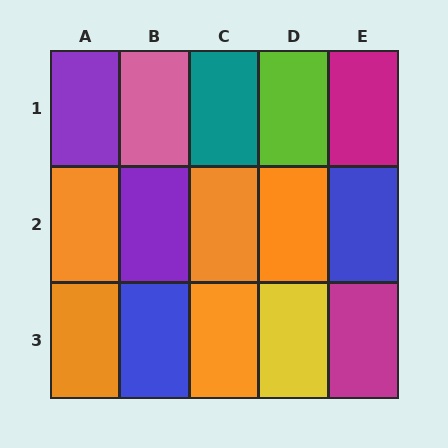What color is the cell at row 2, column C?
Orange.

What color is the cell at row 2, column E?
Blue.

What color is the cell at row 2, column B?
Purple.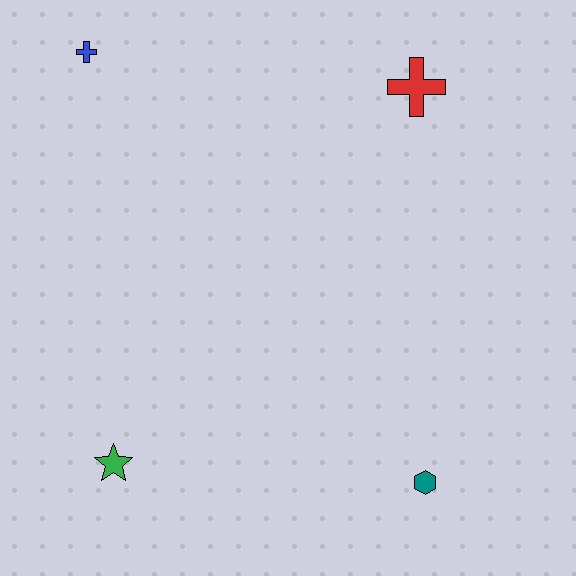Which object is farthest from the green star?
The red cross is farthest from the green star.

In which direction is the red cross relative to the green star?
The red cross is above the green star.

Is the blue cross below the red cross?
No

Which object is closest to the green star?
The teal hexagon is closest to the green star.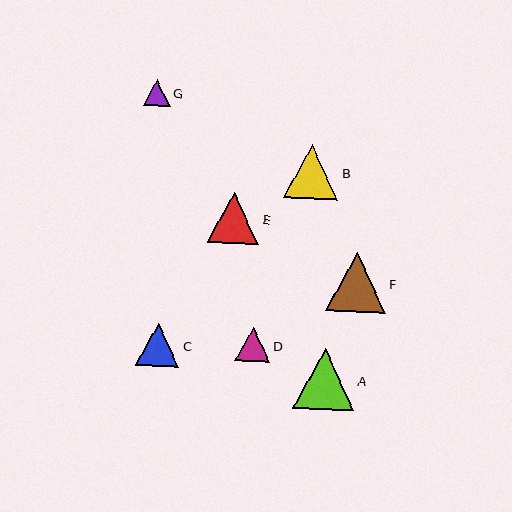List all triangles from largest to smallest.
From largest to smallest: A, F, B, E, C, D, G.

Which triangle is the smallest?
Triangle G is the smallest with a size of approximately 27 pixels.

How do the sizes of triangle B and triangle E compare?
Triangle B and triangle E are approximately the same size.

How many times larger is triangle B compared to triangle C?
Triangle B is approximately 1.3 times the size of triangle C.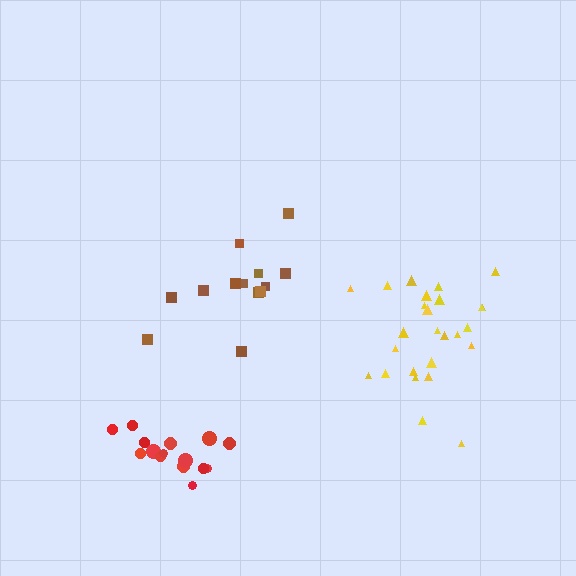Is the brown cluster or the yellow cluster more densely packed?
Yellow.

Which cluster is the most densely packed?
Red.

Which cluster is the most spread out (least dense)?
Brown.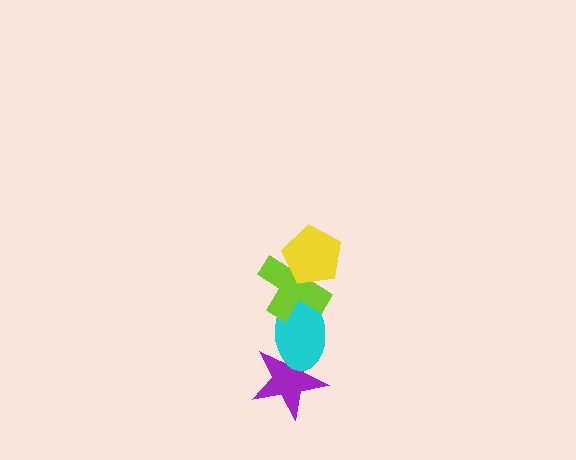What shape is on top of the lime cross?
The yellow pentagon is on top of the lime cross.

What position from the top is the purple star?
The purple star is 4th from the top.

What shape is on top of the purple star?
The cyan ellipse is on top of the purple star.